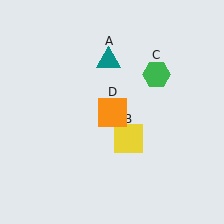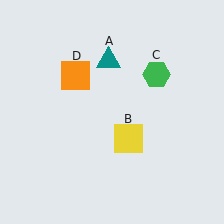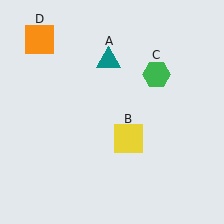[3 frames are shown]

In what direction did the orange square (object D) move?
The orange square (object D) moved up and to the left.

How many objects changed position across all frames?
1 object changed position: orange square (object D).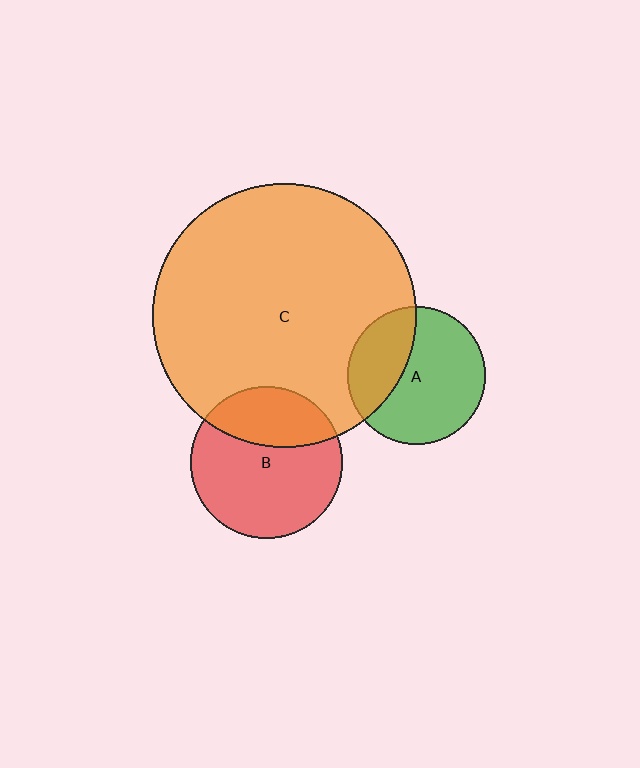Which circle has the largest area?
Circle C (orange).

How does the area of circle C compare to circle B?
Approximately 3.0 times.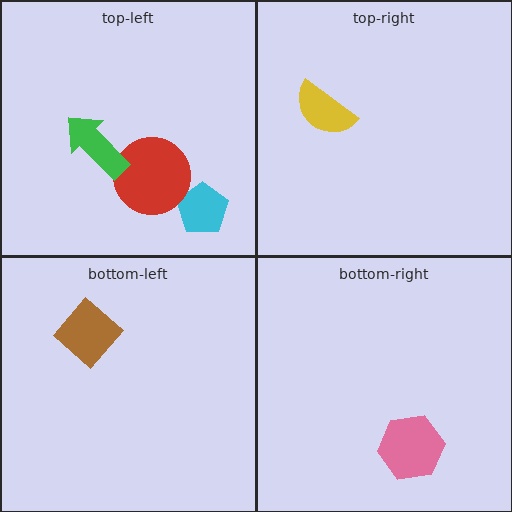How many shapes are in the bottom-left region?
1.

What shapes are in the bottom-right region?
The pink hexagon.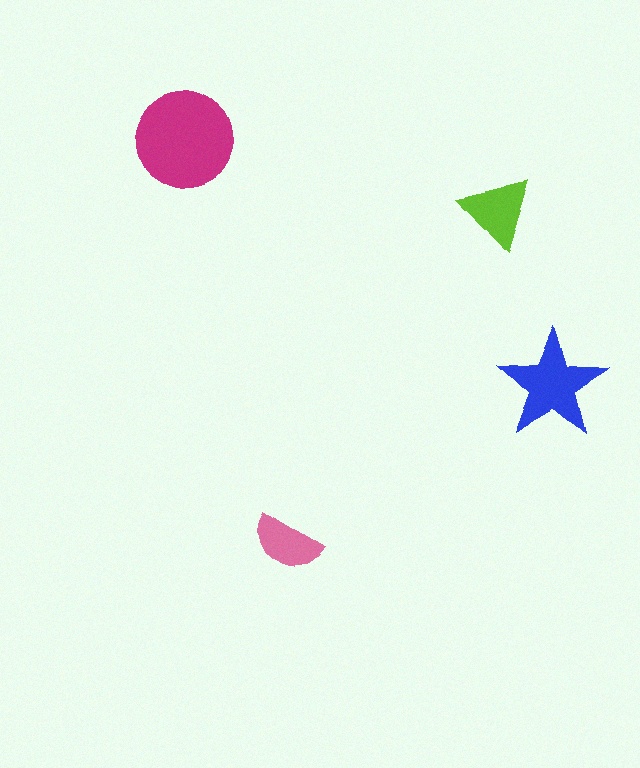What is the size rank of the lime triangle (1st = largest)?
3rd.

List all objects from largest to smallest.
The magenta circle, the blue star, the lime triangle, the pink semicircle.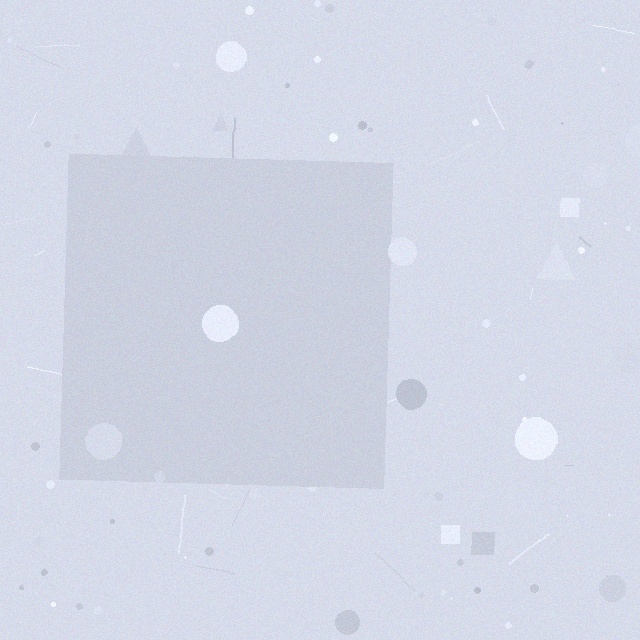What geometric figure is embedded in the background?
A square is embedded in the background.